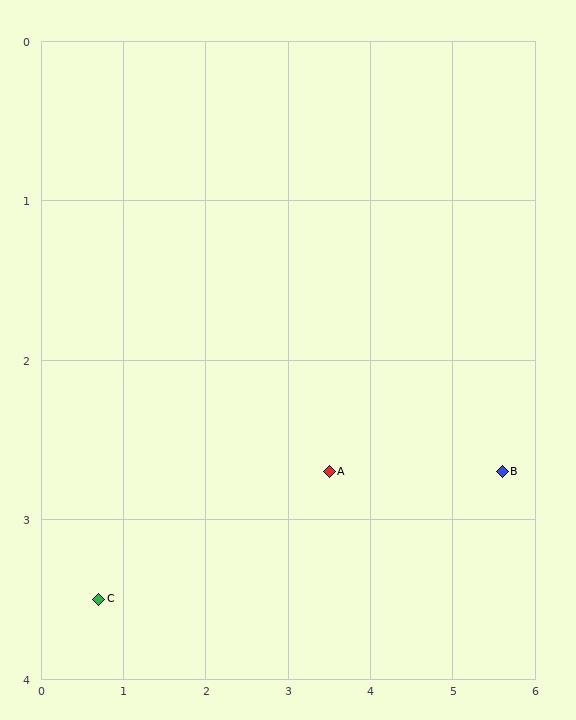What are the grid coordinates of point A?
Point A is at approximately (3.5, 2.7).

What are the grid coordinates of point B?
Point B is at approximately (5.6, 2.7).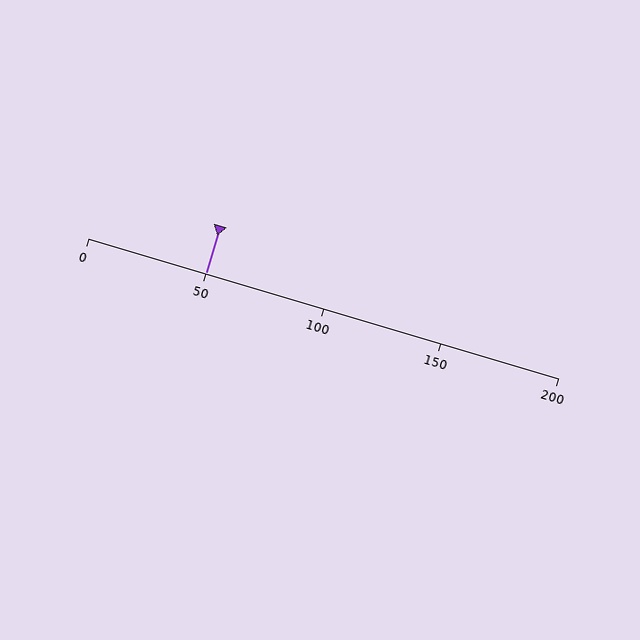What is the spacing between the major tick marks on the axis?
The major ticks are spaced 50 apart.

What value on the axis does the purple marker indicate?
The marker indicates approximately 50.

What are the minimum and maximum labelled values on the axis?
The axis runs from 0 to 200.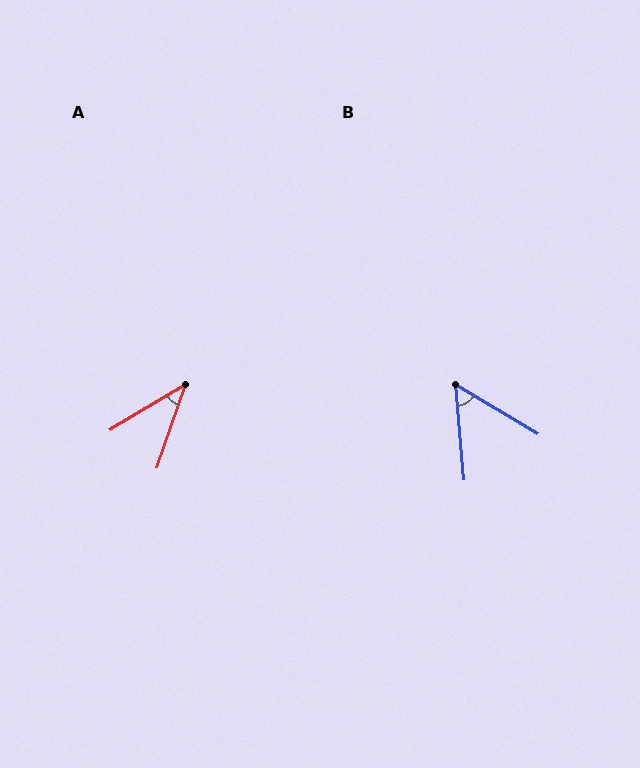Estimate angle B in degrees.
Approximately 54 degrees.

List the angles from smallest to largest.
A (40°), B (54°).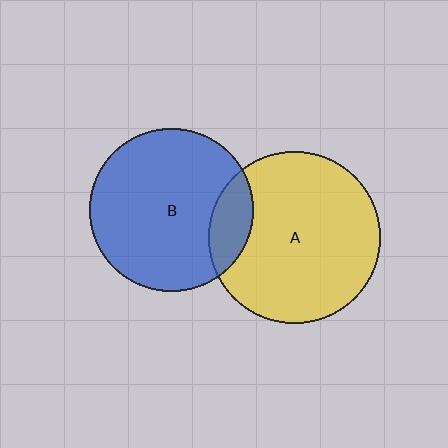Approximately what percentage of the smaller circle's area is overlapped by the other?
Approximately 15%.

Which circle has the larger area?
Circle A (yellow).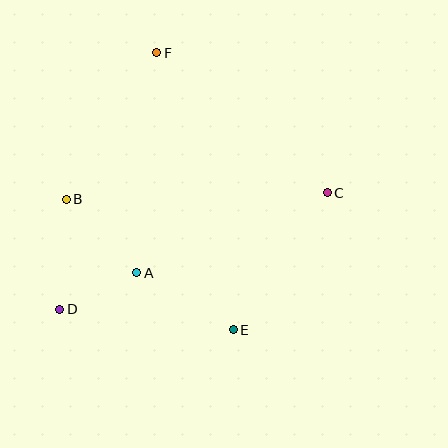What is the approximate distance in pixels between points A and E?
The distance between A and E is approximately 112 pixels.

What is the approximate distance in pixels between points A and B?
The distance between A and B is approximately 102 pixels.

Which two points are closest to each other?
Points A and D are closest to each other.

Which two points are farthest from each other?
Points C and D are farthest from each other.